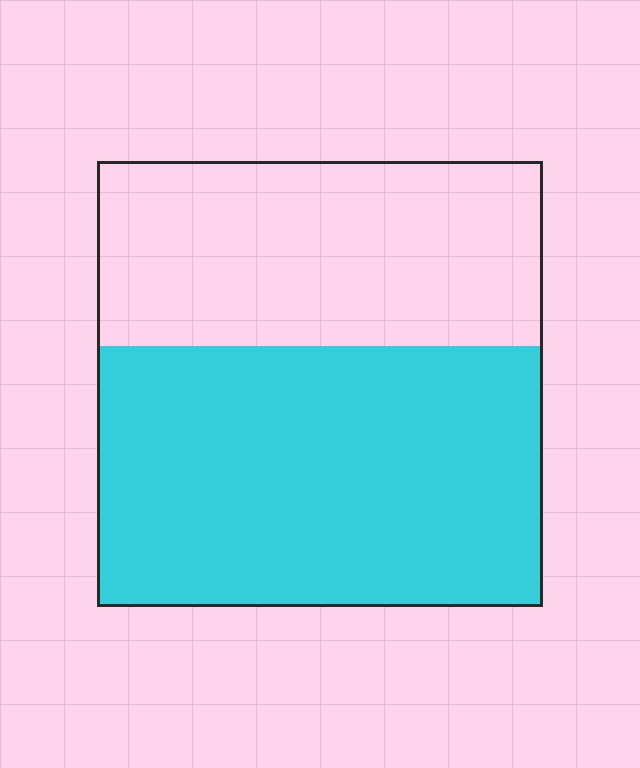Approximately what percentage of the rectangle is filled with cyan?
Approximately 60%.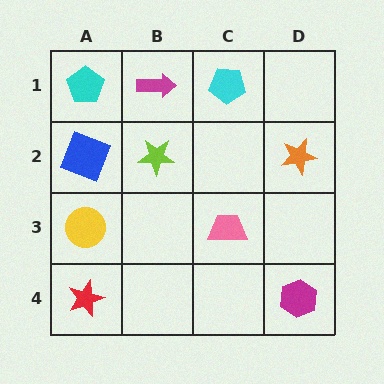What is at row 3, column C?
A pink trapezoid.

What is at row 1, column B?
A magenta arrow.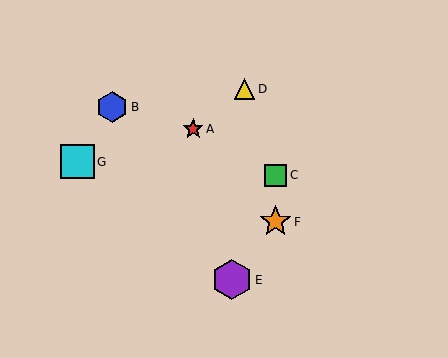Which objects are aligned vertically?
Objects C, F are aligned vertically.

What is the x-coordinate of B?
Object B is at x≈112.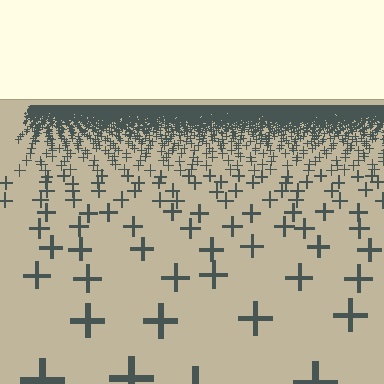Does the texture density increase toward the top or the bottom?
Density increases toward the top.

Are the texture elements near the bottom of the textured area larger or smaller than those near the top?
Larger. Near the bottom, elements are closer to the viewer and appear at a bigger on-screen size.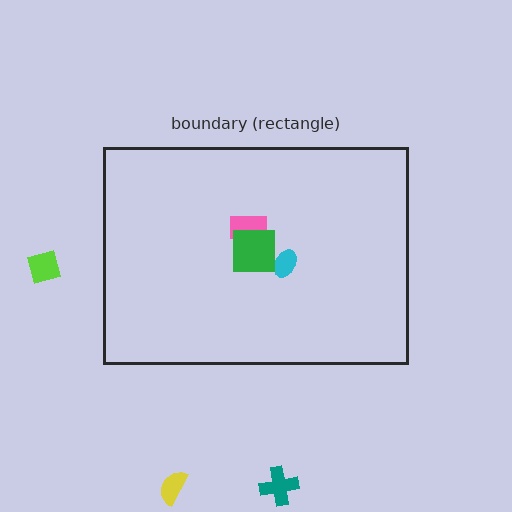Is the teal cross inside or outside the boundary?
Outside.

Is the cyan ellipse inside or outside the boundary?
Inside.